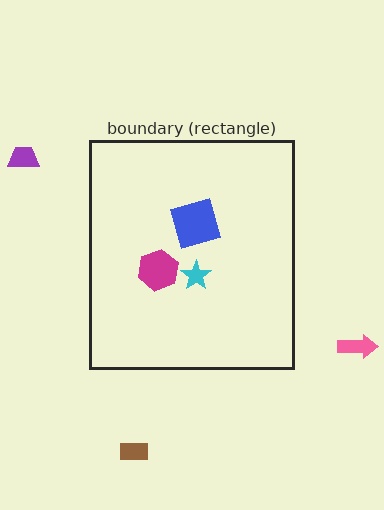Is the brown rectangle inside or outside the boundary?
Outside.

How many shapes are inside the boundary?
3 inside, 3 outside.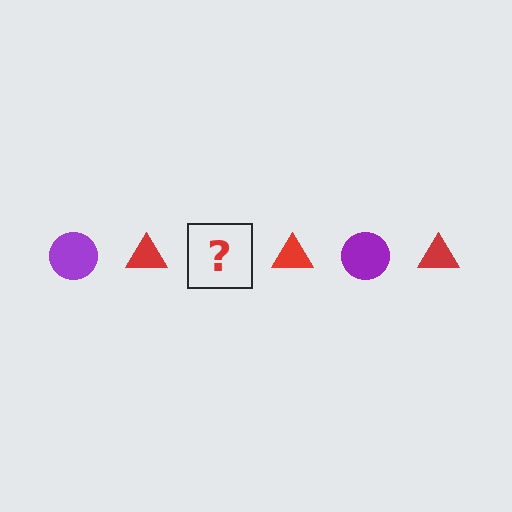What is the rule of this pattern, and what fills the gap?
The rule is that the pattern alternates between purple circle and red triangle. The gap should be filled with a purple circle.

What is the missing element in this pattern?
The missing element is a purple circle.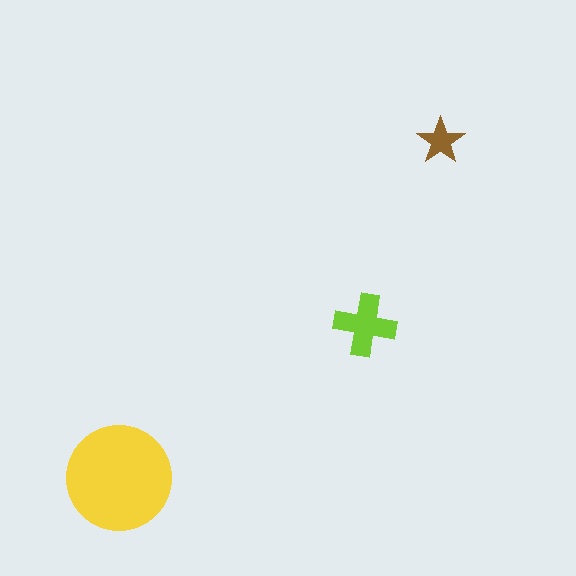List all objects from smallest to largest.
The brown star, the lime cross, the yellow circle.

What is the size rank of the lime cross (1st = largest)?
2nd.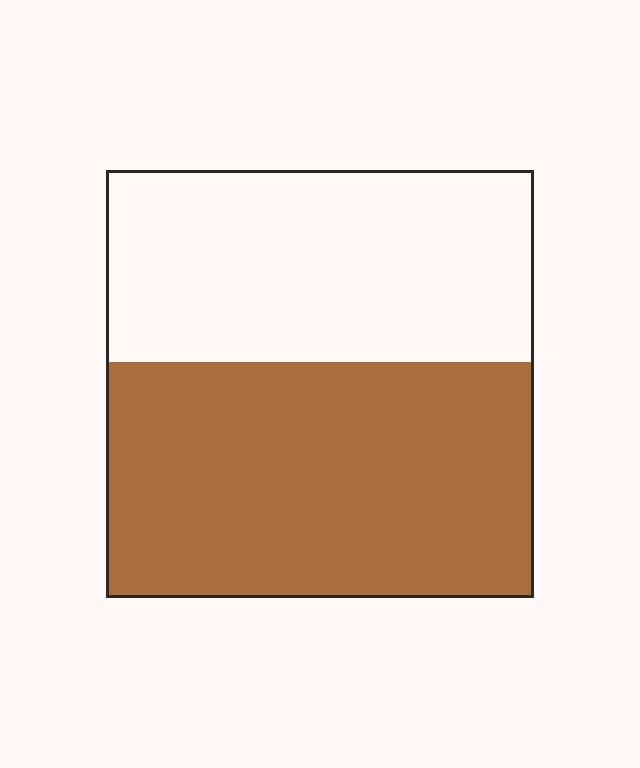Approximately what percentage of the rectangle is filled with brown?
Approximately 55%.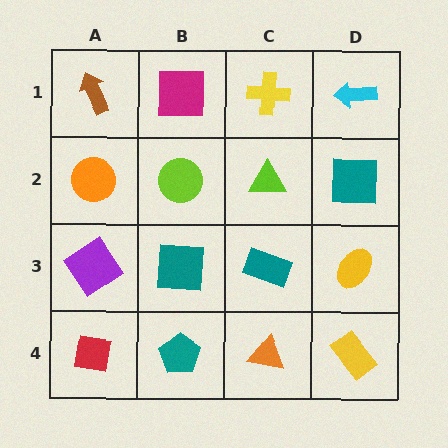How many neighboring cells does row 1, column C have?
3.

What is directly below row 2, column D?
A yellow ellipse.